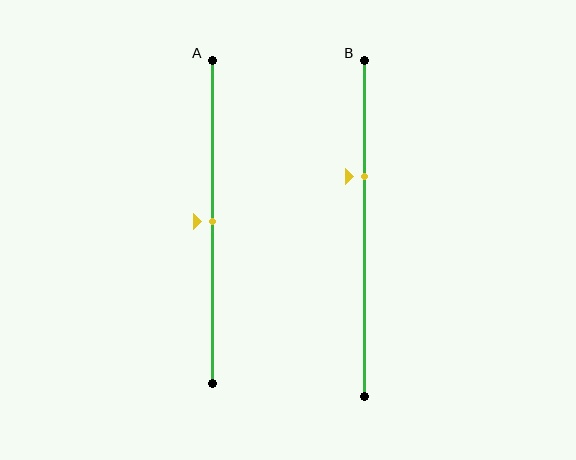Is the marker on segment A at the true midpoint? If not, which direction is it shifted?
Yes, the marker on segment A is at the true midpoint.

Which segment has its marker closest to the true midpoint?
Segment A has its marker closest to the true midpoint.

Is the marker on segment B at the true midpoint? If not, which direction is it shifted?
No, the marker on segment B is shifted upward by about 15% of the segment length.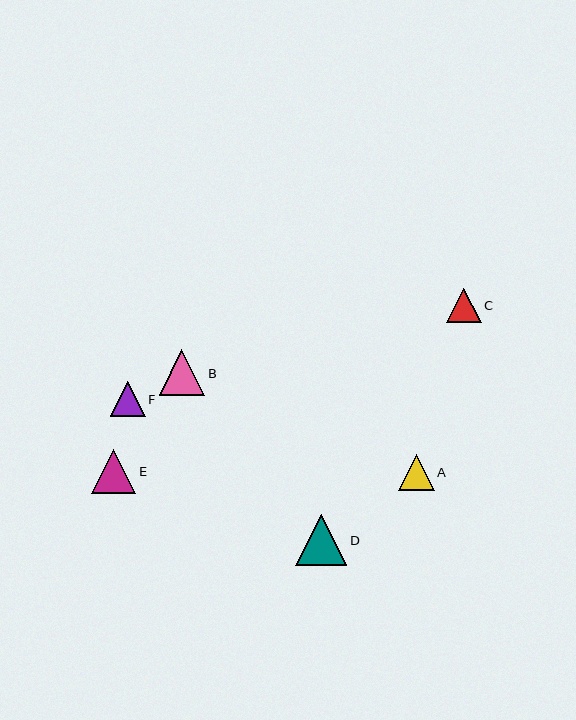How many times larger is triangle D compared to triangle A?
Triangle D is approximately 1.4 times the size of triangle A.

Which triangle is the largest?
Triangle D is the largest with a size of approximately 51 pixels.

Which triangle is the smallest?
Triangle C is the smallest with a size of approximately 35 pixels.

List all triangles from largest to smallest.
From largest to smallest: D, B, E, A, F, C.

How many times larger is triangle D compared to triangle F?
Triangle D is approximately 1.5 times the size of triangle F.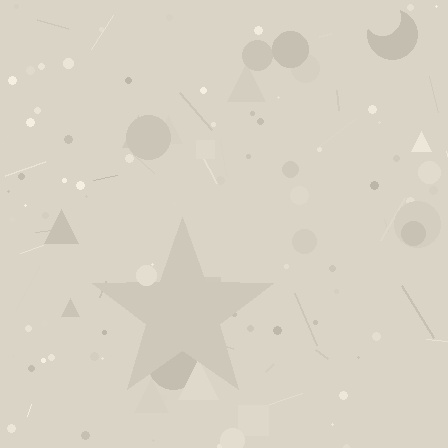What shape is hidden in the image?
A star is hidden in the image.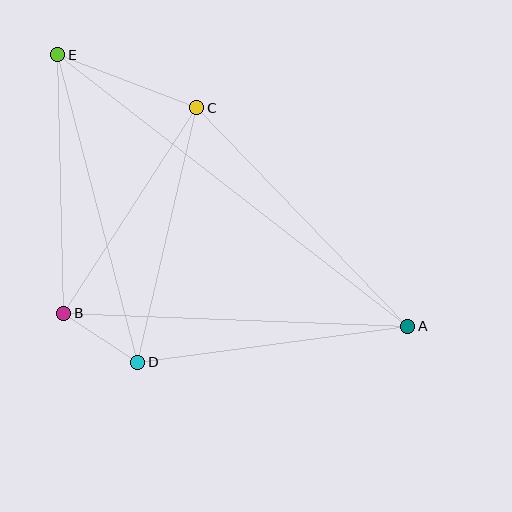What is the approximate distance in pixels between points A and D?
The distance between A and D is approximately 272 pixels.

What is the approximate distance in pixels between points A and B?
The distance between A and B is approximately 345 pixels.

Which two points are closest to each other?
Points B and D are closest to each other.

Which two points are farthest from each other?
Points A and E are farthest from each other.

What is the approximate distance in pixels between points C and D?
The distance between C and D is approximately 262 pixels.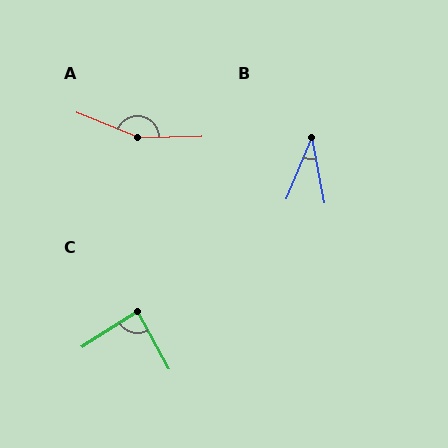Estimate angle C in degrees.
Approximately 86 degrees.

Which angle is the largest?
A, at approximately 157 degrees.